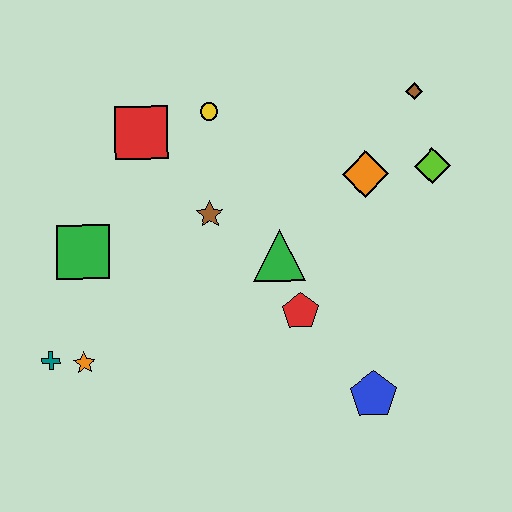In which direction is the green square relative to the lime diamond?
The green square is to the left of the lime diamond.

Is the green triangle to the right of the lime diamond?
No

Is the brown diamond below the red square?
No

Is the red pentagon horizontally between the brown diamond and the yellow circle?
Yes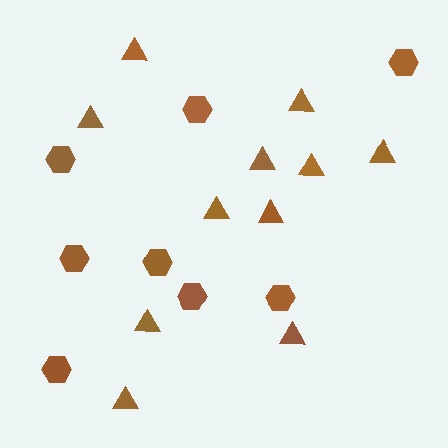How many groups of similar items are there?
There are 2 groups: one group of triangles (11) and one group of hexagons (8).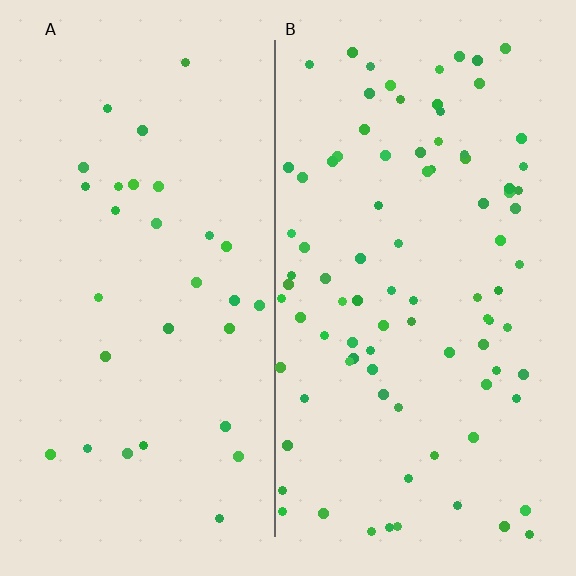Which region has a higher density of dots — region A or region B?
B (the right).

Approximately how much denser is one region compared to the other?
Approximately 2.9× — region B over region A.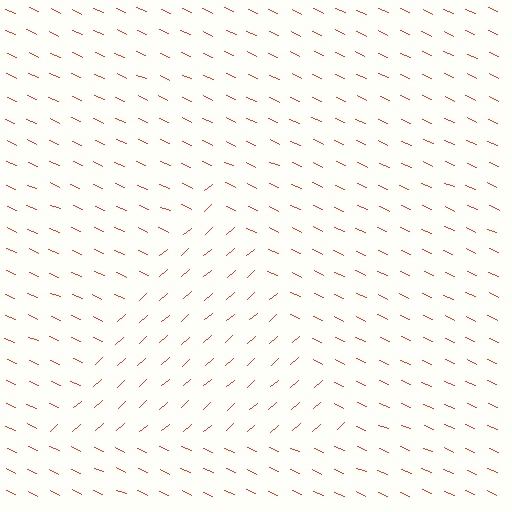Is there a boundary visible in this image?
Yes, there is a texture boundary formed by a change in line orientation.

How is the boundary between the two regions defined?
The boundary is defined purely by a change in line orientation (approximately 66 degrees difference). All lines are the same color and thickness.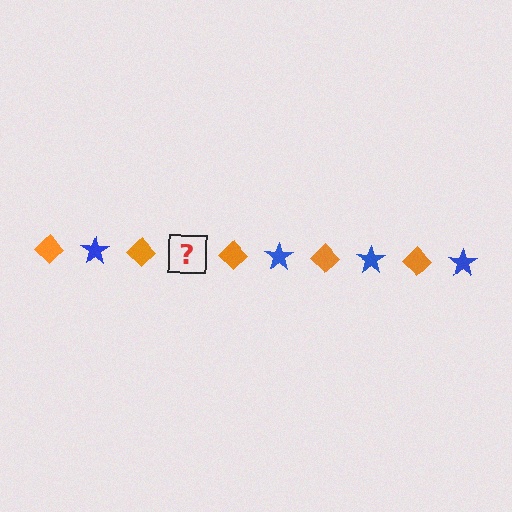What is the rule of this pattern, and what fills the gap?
The rule is that the pattern alternates between orange diamond and blue star. The gap should be filled with a blue star.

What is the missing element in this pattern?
The missing element is a blue star.